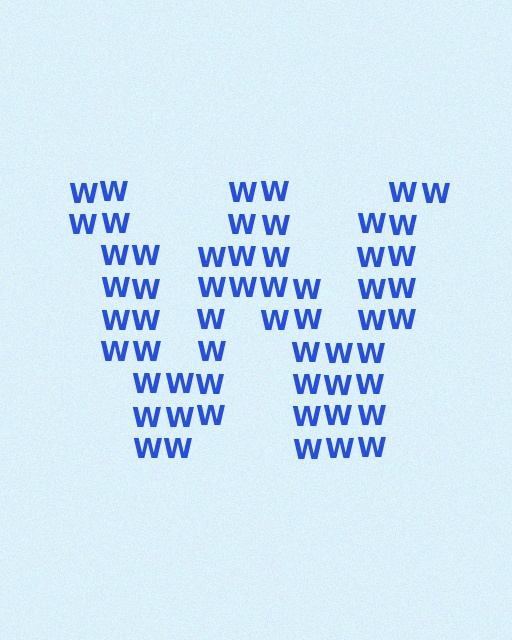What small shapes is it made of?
It is made of small letter W's.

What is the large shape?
The large shape is the letter W.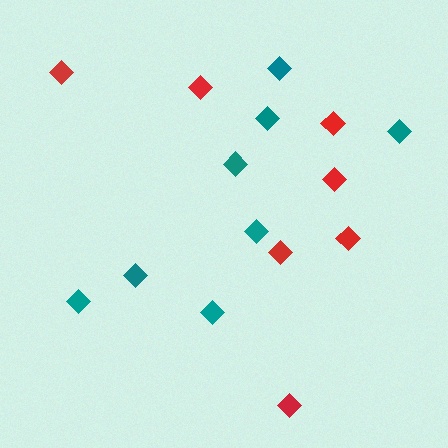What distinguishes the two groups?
There are 2 groups: one group of teal diamonds (8) and one group of red diamonds (7).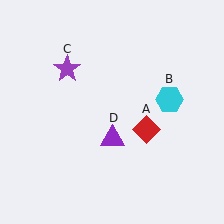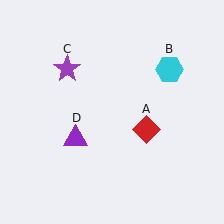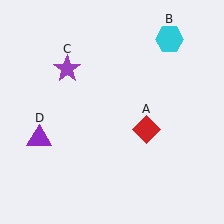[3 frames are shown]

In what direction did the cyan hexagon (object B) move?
The cyan hexagon (object B) moved up.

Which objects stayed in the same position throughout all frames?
Red diamond (object A) and purple star (object C) remained stationary.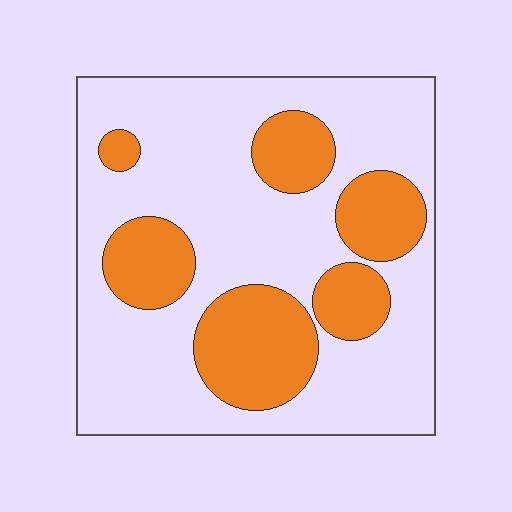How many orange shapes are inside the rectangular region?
6.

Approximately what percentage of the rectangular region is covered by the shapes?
Approximately 30%.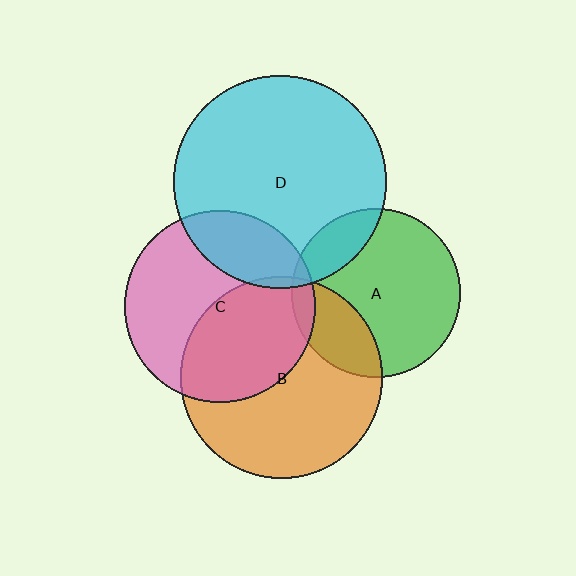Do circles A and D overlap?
Yes.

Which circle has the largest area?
Circle D (cyan).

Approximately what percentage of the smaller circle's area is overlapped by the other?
Approximately 15%.